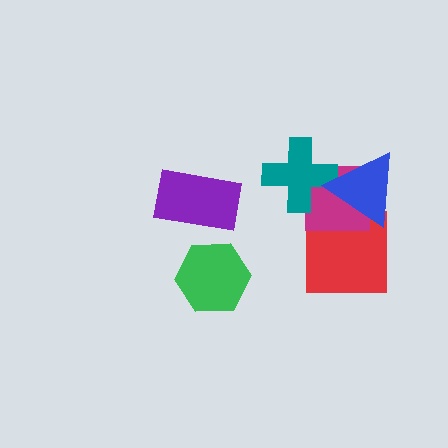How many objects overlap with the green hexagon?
0 objects overlap with the green hexagon.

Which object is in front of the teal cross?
The blue triangle is in front of the teal cross.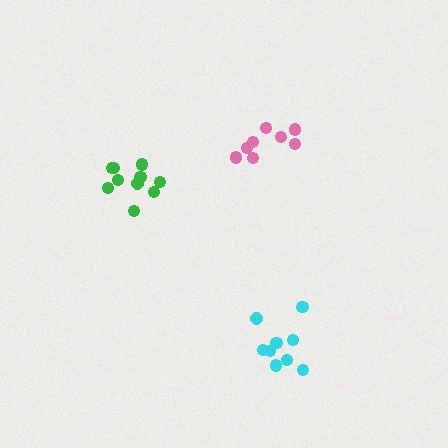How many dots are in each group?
Group 1: 9 dots, Group 2: 8 dots, Group 3: 10 dots (27 total).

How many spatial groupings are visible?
There are 3 spatial groupings.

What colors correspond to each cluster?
The clusters are colored: cyan, pink, green.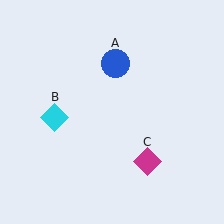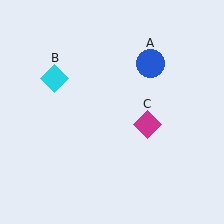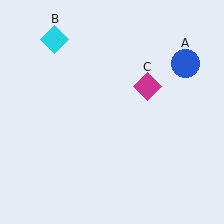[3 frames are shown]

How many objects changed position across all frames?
3 objects changed position: blue circle (object A), cyan diamond (object B), magenta diamond (object C).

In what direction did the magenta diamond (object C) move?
The magenta diamond (object C) moved up.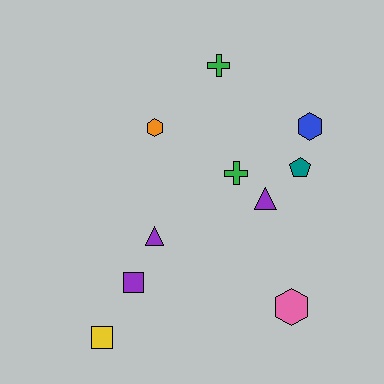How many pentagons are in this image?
There is 1 pentagon.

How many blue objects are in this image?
There is 1 blue object.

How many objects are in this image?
There are 10 objects.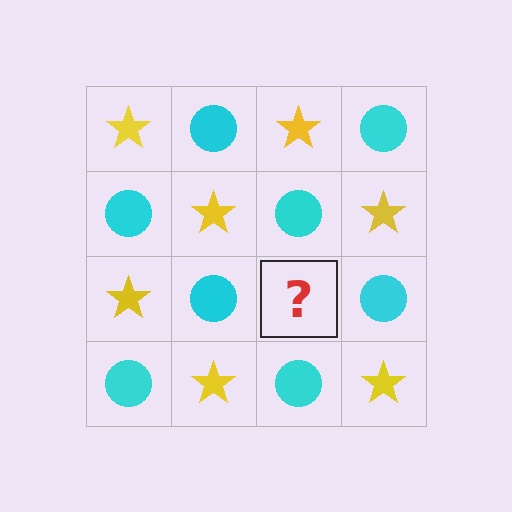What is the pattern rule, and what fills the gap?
The rule is that it alternates yellow star and cyan circle in a checkerboard pattern. The gap should be filled with a yellow star.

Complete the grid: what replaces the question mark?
The question mark should be replaced with a yellow star.